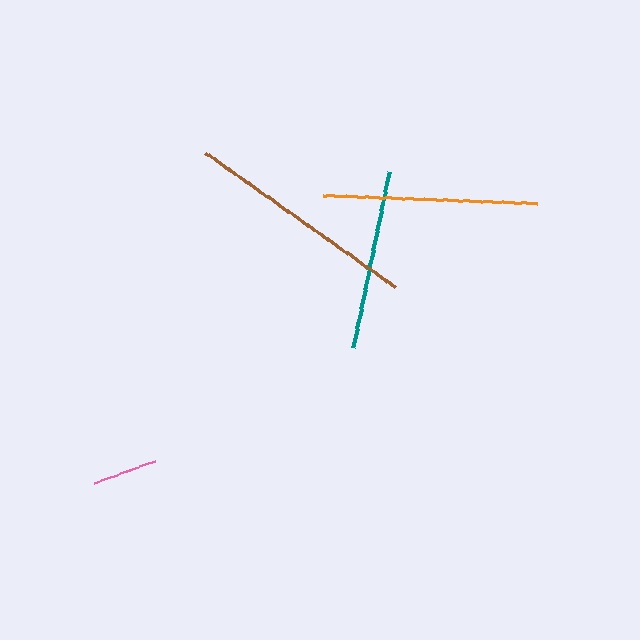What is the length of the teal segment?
The teal segment is approximately 179 pixels long.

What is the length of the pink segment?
The pink segment is approximately 64 pixels long.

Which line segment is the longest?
The brown line is the longest at approximately 232 pixels.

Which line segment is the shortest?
The pink line is the shortest at approximately 64 pixels.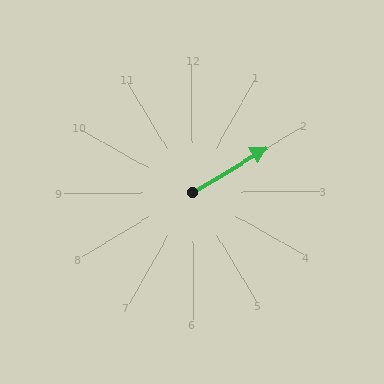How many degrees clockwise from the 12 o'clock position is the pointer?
Approximately 60 degrees.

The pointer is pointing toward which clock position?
Roughly 2 o'clock.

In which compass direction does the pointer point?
Northeast.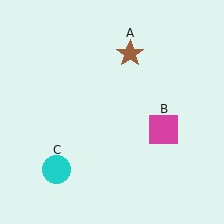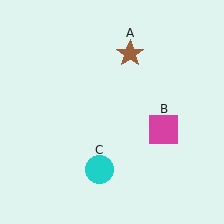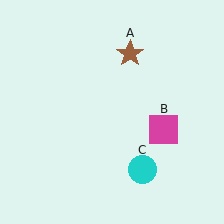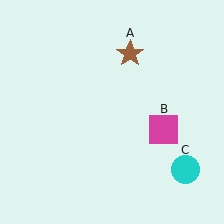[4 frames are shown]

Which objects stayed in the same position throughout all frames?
Brown star (object A) and magenta square (object B) remained stationary.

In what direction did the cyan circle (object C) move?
The cyan circle (object C) moved right.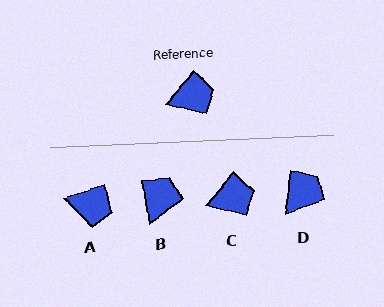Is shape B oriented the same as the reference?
No, it is off by about 50 degrees.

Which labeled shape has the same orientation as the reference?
C.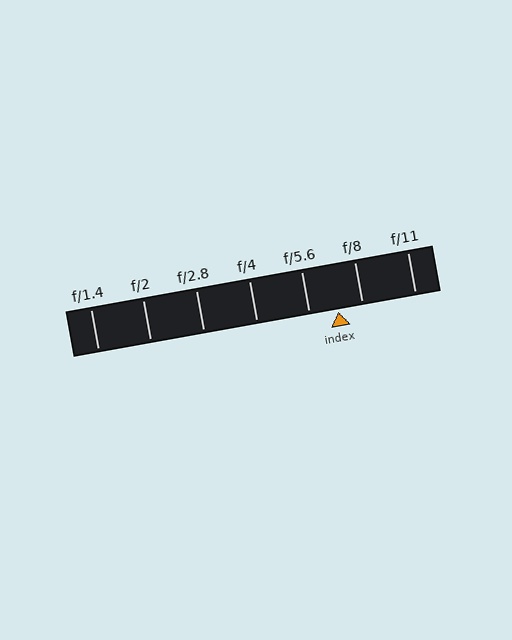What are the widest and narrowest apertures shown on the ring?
The widest aperture shown is f/1.4 and the narrowest is f/11.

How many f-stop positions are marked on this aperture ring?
There are 7 f-stop positions marked.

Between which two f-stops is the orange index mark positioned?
The index mark is between f/5.6 and f/8.